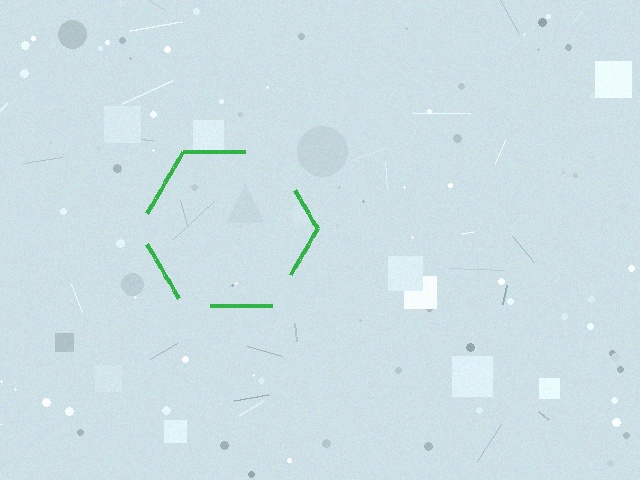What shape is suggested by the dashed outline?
The dashed outline suggests a hexagon.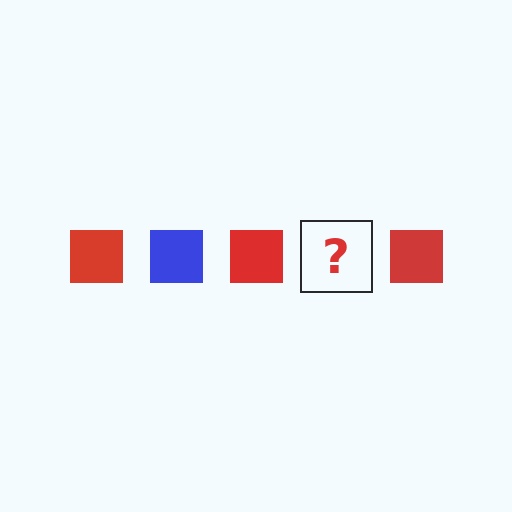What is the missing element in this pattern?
The missing element is a blue square.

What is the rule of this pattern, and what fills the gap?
The rule is that the pattern cycles through red, blue squares. The gap should be filled with a blue square.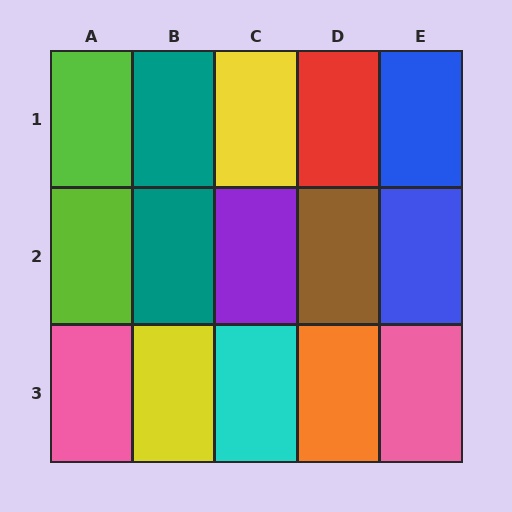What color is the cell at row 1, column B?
Teal.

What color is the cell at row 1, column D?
Red.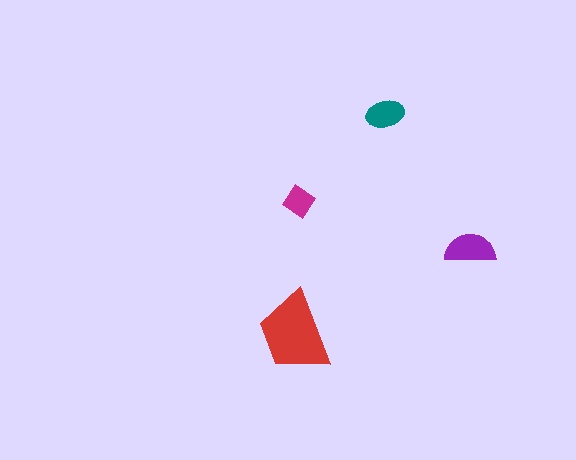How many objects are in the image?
There are 4 objects in the image.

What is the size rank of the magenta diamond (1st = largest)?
4th.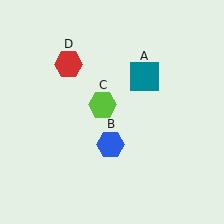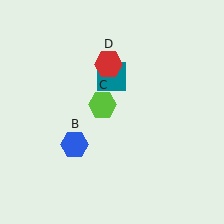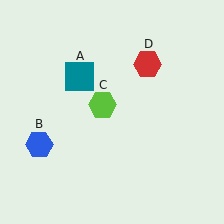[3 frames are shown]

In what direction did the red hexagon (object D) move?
The red hexagon (object D) moved right.